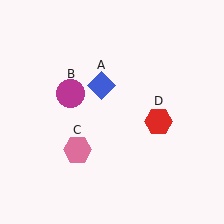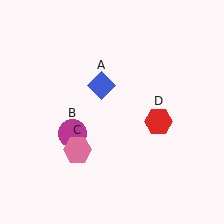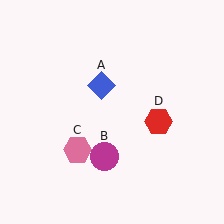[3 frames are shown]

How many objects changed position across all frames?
1 object changed position: magenta circle (object B).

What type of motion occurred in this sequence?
The magenta circle (object B) rotated counterclockwise around the center of the scene.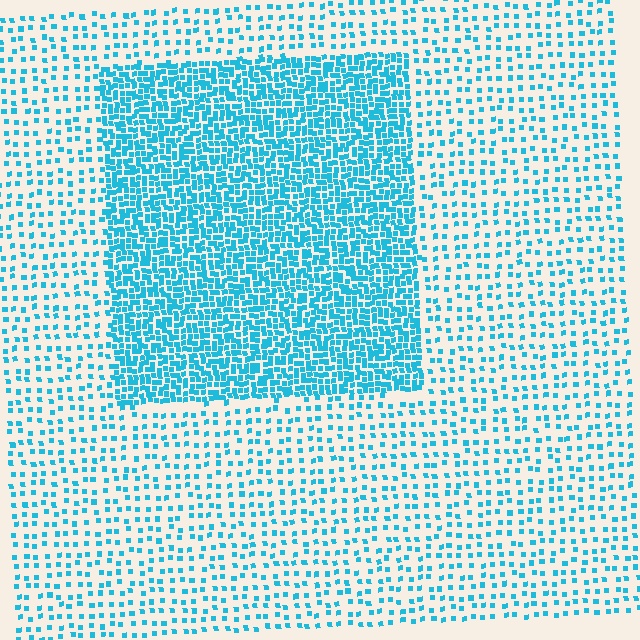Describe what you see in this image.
The image contains small cyan elements arranged at two different densities. A rectangle-shaped region is visible where the elements are more densely packed than the surrounding area.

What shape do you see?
I see a rectangle.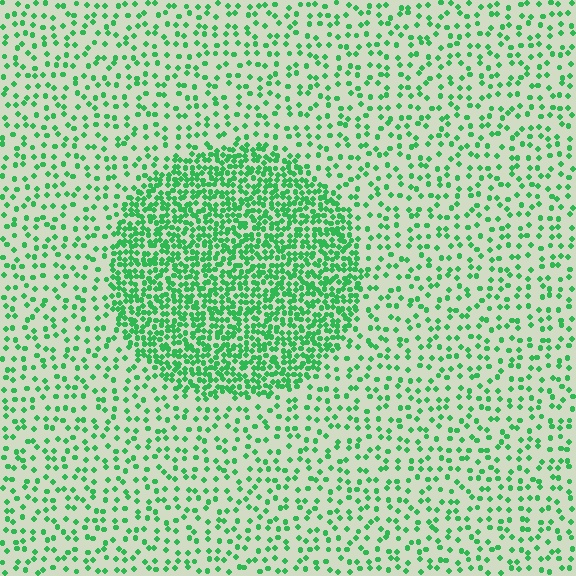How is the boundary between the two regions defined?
The boundary is defined by a change in element density (approximately 2.7x ratio). All elements are the same color, size, and shape.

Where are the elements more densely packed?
The elements are more densely packed inside the circle boundary.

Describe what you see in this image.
The image contains small green elements arranged at two different densities. A circle-shaped region is visible where the elements are more densely packed than the surrounding area.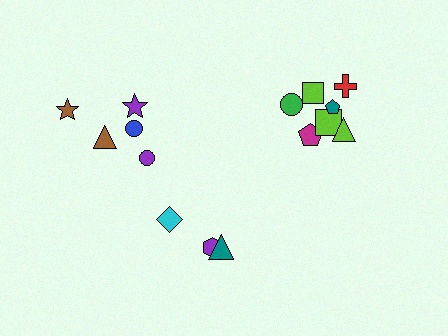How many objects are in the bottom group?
There are 3 objects.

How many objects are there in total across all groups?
There are 15 objects.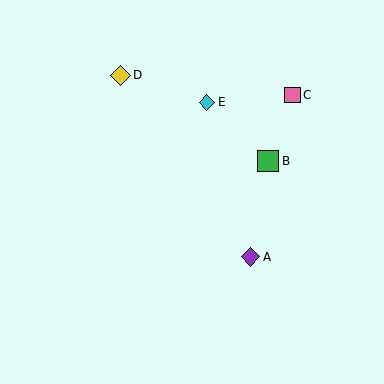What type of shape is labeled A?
Shape A is a purple diamond.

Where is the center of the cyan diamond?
The center of the cyan diamond is at (207, 102).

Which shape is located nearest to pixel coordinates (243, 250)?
The purple diamond (labeled A) at (251, 257) is nearest to that location.